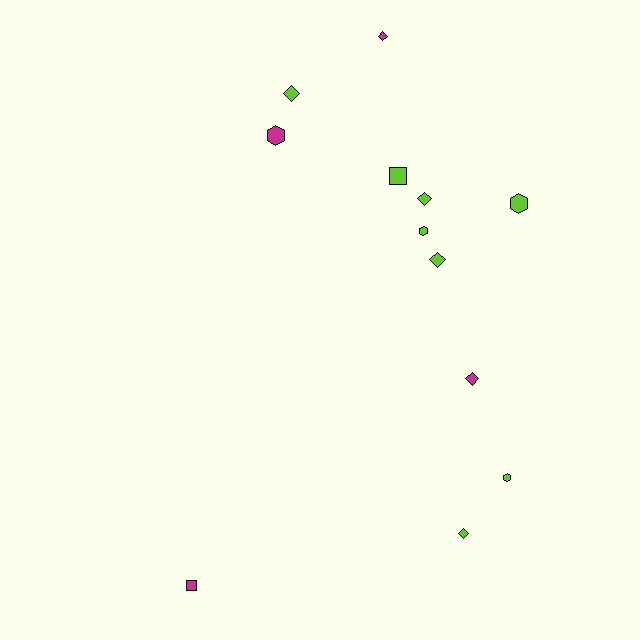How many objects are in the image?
There are 12 objects.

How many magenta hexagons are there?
There is 1 magenta hexagon.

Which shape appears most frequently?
Diamond, with 6 objects.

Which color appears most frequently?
Lime, with 8 objects.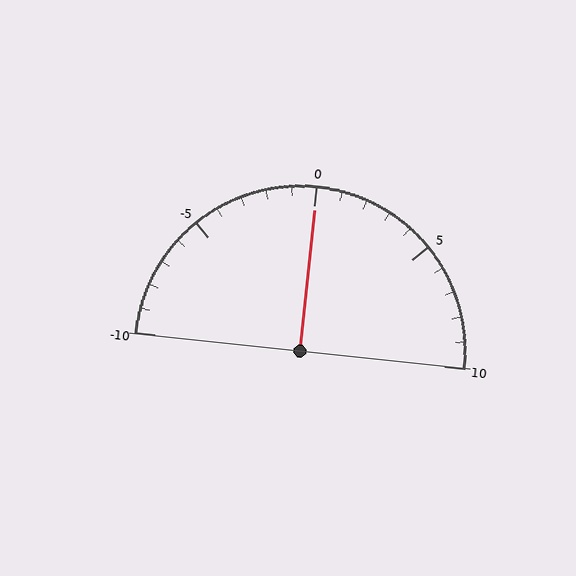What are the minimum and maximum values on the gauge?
The gauge ranges from -10 to 10.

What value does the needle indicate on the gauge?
The needle indicates approximately 0.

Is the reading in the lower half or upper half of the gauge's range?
The reading is in the upper half of the range (-10 to 10).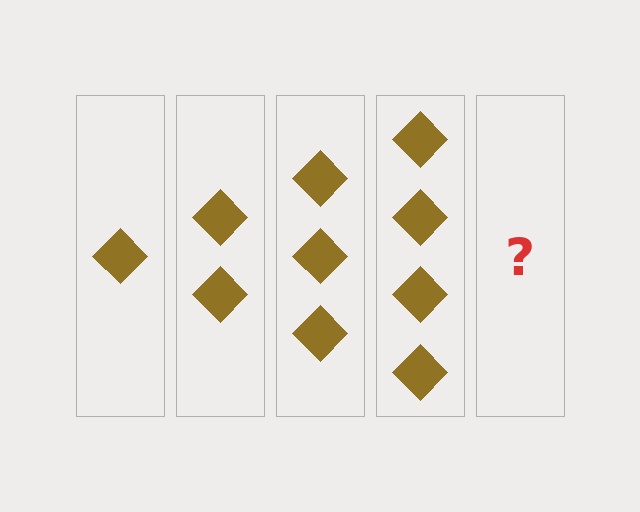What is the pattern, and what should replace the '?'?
The pattern is that each step adds one more diamond. The '?' should be 5 diamonds.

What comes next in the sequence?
The next element should be 5 diamonds.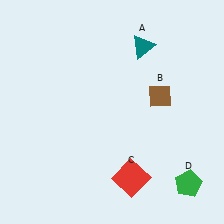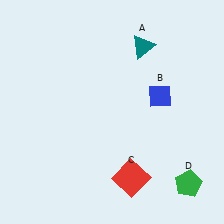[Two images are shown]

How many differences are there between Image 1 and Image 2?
There is 1 difference between the two images.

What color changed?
The diamond (B) changed from brown in Image 1 to blue in Image 2.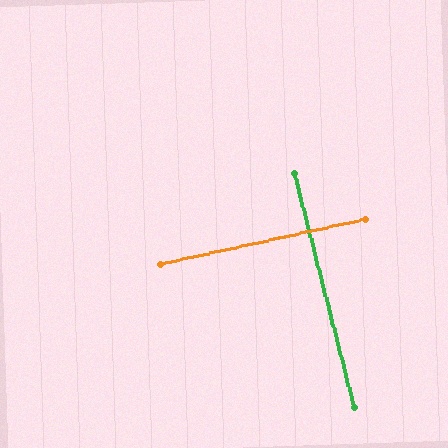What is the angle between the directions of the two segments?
Approximately 88 degrees.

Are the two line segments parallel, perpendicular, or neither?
Perpendicular — they meet at approximately 88°.